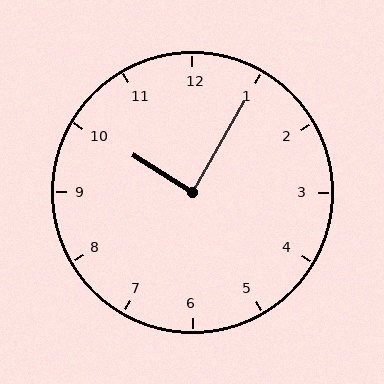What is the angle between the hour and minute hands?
Approximately 88 degrees.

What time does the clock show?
10:05.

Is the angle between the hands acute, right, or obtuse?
It is right.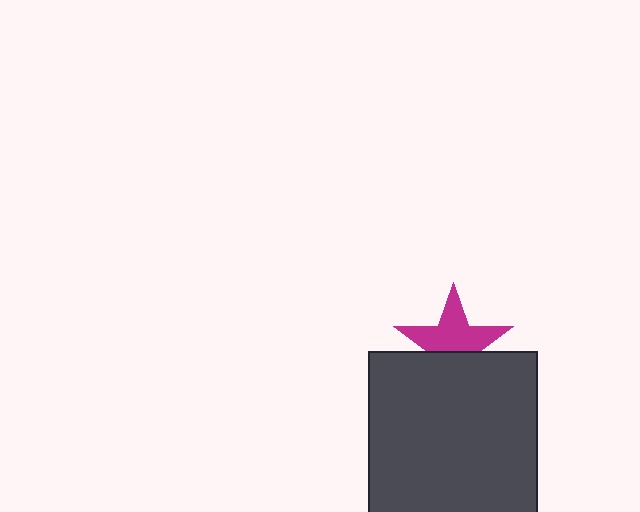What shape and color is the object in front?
The object in front is a dark gray square.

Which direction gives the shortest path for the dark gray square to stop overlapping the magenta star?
Moving down gives the shortest separation.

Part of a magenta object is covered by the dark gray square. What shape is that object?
It is a star.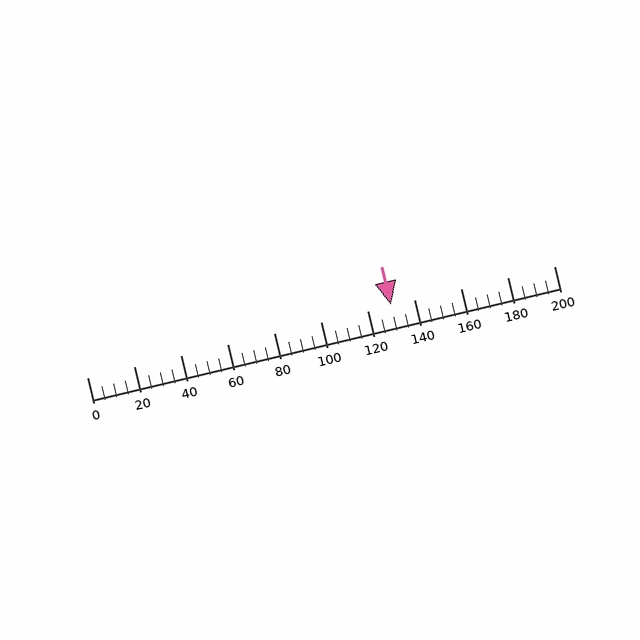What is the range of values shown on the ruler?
The ruler shows values from 0 to 200.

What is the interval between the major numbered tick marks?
The major tick marks are spaced 20 units apart.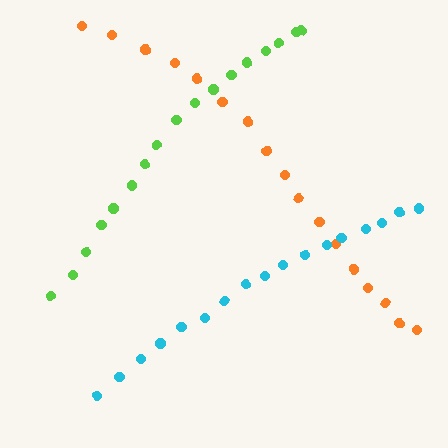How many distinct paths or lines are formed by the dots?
There are 3 distinct paths.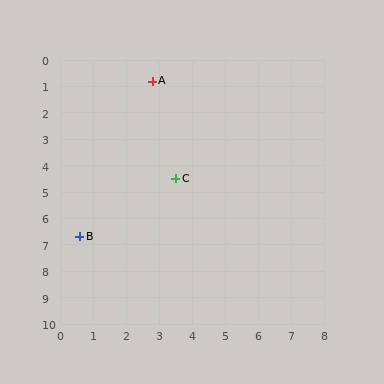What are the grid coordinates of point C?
Point C is at approximately (3.5, 4.5).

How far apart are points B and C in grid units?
Points B and C are about 3.6 grid units apart.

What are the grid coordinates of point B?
Point B is at approximately (0.6, 6.7).